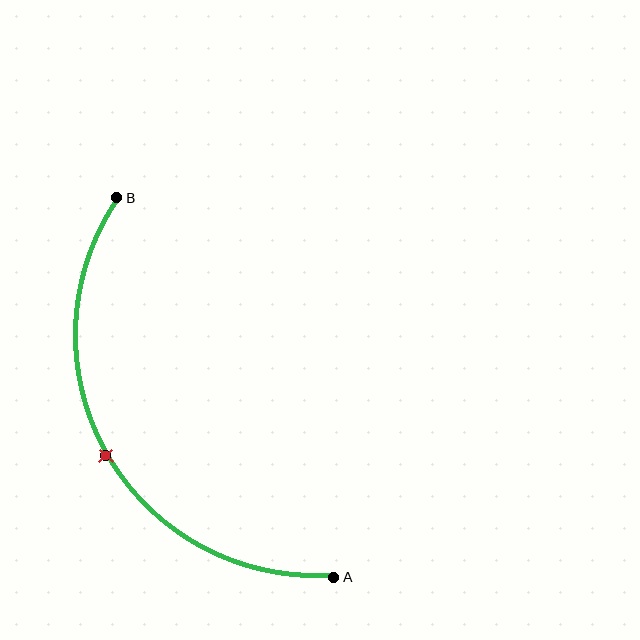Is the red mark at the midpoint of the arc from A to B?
Yes. The red mark lies on the arc at equal arc-length from both A and B — it is the arc midpoint.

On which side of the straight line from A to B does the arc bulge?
The arc bulges to the left of the straight line connecting A and B.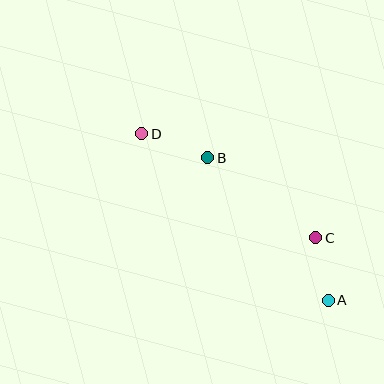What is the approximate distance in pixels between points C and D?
The distance between C and D is approximately 203 pixels.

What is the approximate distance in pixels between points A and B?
The distance between A and B is approximately 186 pixels.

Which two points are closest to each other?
Points A and C are closest to each other.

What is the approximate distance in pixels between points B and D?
The distance between B and D is approximately 70 pixels.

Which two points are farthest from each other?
Points A and D are farthest from each other.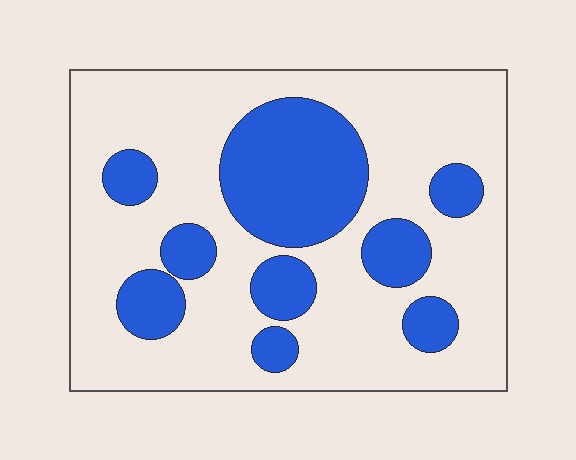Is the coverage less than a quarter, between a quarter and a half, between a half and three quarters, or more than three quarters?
Between a quarter and a half.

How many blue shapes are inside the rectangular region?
9.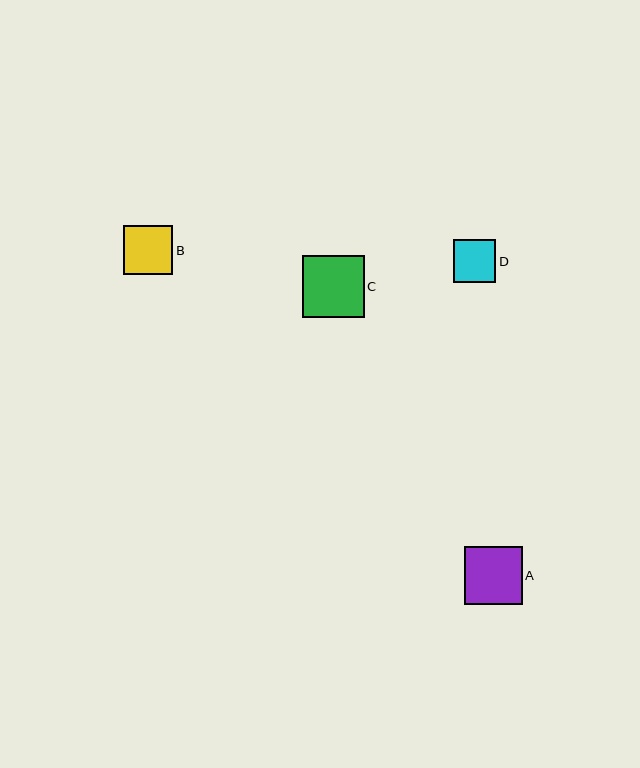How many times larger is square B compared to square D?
Square B is approximately 1.2 times the size of square D.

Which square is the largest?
Square C is the largest with a size of approximately 62 pixels.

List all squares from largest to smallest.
From largest to smallest: C, A, B, D.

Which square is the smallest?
Square D is the smallest with a size of approximately 43 pixels.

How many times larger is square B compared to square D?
Square B is approximately 1.2 times the size of square D.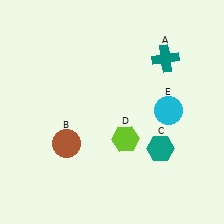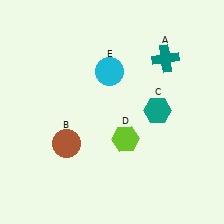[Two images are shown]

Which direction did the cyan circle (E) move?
The cyan circle (E) moved left.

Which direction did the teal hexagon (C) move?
The teal hexagon (C) moved up.